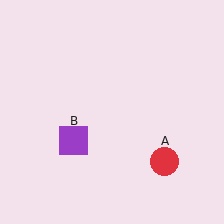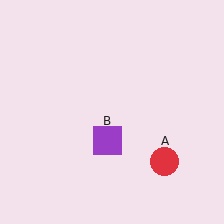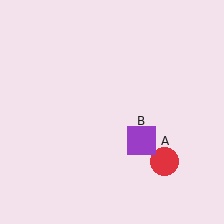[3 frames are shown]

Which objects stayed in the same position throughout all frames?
Red circle (object A) remained stationary.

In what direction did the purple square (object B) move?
The purple square (object B) moved right.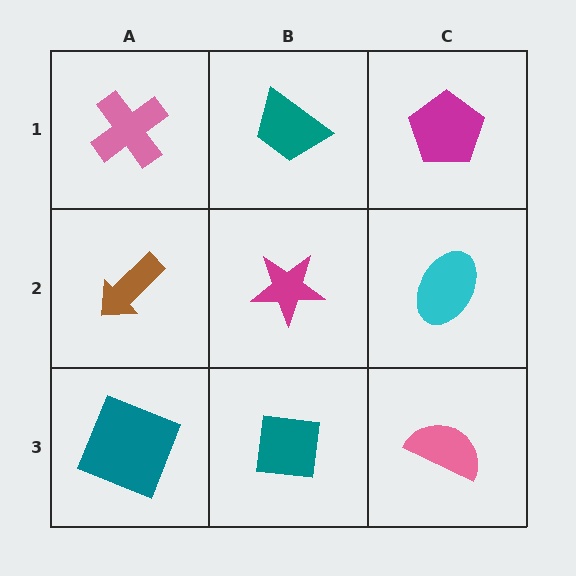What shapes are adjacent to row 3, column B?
A magenta star (row 2, column B), a teal square (row 3, column A), a pink semicircle (row 3, column C).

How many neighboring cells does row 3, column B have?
3.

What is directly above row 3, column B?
A magenta star.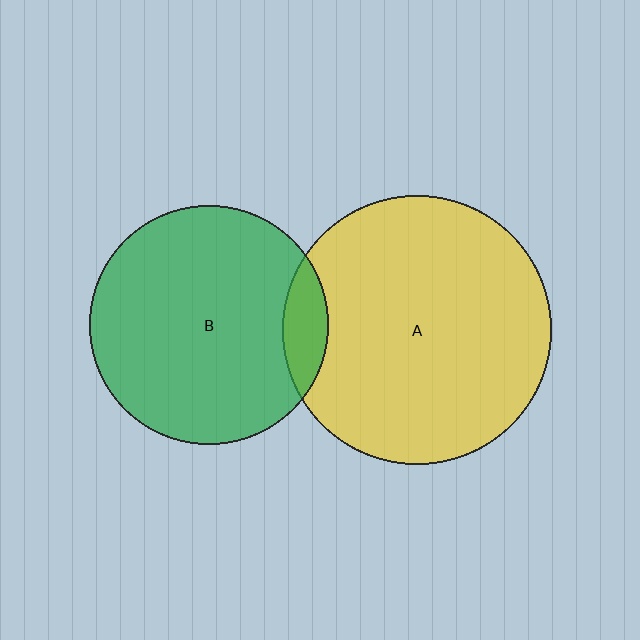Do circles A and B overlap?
Yes.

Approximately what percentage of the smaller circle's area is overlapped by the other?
Approximately 10%.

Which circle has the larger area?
Circle A (yellow).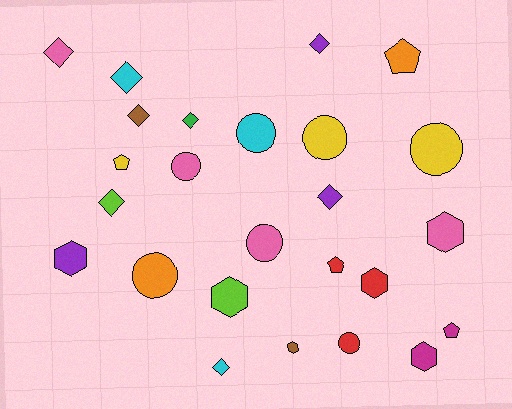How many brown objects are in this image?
There are 2 brown objects.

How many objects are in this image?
There are 25 objects.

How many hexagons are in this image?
There are 6 hexagons.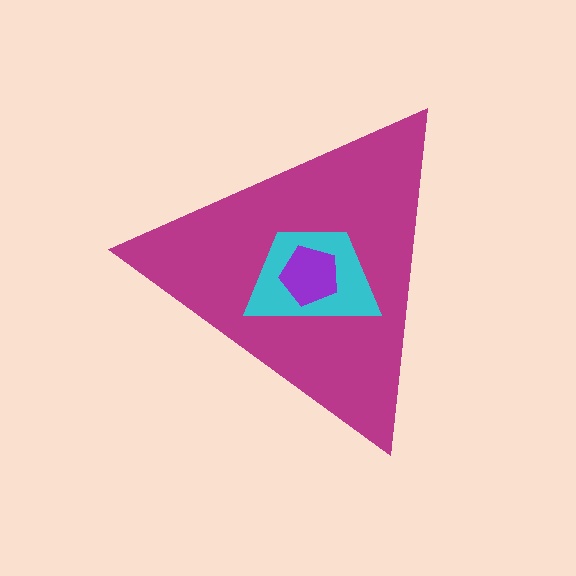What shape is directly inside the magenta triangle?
The cyan trapezoid.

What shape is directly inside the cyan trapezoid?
The purple pentagon.